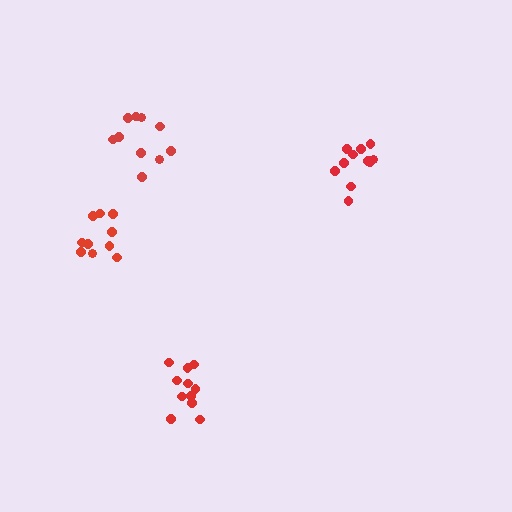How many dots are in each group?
Group 1: 11 dots, Group 2: 10 dots, Group 3: 11 dots, Group 4: 10 dots (42 total).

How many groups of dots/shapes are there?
There are 4 groups.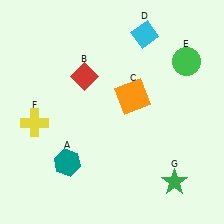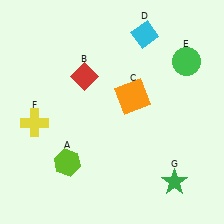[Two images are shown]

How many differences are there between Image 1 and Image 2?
There is 1 difference between the two images.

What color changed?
The hexagon (A) changed from teal in Image 1 to lime in Image 2.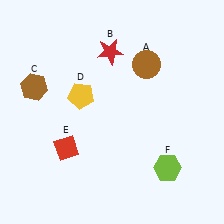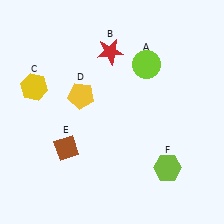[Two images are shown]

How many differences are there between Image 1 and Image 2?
There are 3 differences between the two images.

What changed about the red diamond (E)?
In Image 1, E is red. In Image 2, it changed to brown.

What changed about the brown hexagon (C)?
In Image 1, C is brown. In Image 2, it changed to yellow.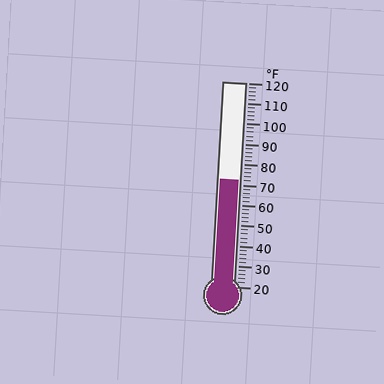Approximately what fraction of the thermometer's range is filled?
The thermometer is filled to approximately 50% of its range.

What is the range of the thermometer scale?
The thermometer scale ranges from 20°F to 120°F.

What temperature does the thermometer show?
The thermometer shows approximately 72°F.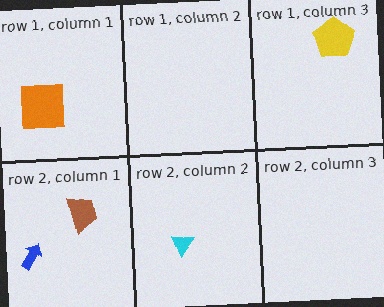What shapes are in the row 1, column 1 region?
The orange square.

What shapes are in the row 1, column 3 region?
The yellow pentagon.